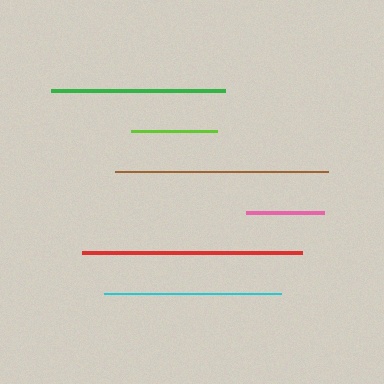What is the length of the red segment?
The red segment is approximately 220 pixels long.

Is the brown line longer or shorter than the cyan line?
The brown line is longer than the cyan line.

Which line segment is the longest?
The red line is the longest at approximately 220 pixels.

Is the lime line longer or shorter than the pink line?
The lime line is longer than the pink line.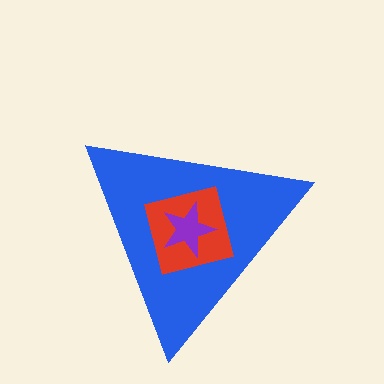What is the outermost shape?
The blue triangle.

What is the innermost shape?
The purple star.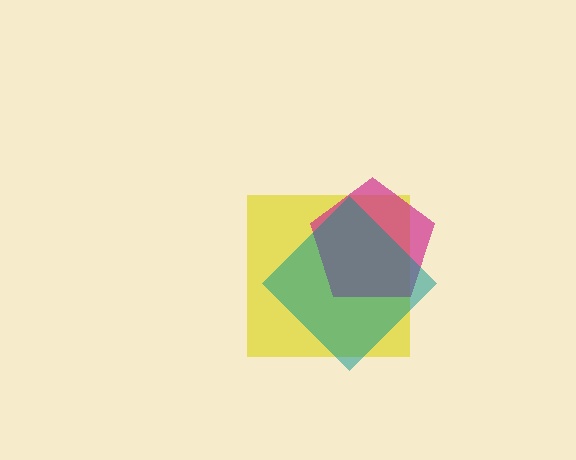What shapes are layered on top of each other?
The layered shapes are: a yellow square, a magenta pentagon, a teal diamond.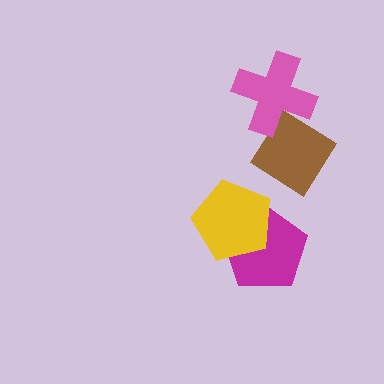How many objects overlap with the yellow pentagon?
1 object overlaps with the yellow pentagon.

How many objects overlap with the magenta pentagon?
1 object overlaps with the magenta pentagon.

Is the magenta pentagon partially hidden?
Yes, it is partially covered by another shape.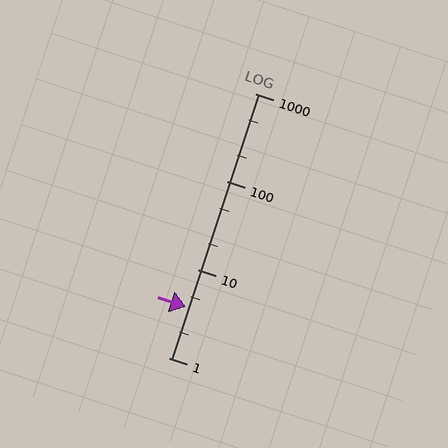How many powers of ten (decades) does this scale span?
The scale spans 3 decades, from 1 to 1000.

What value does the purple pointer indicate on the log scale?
The pointer indicates approximately 3.8.